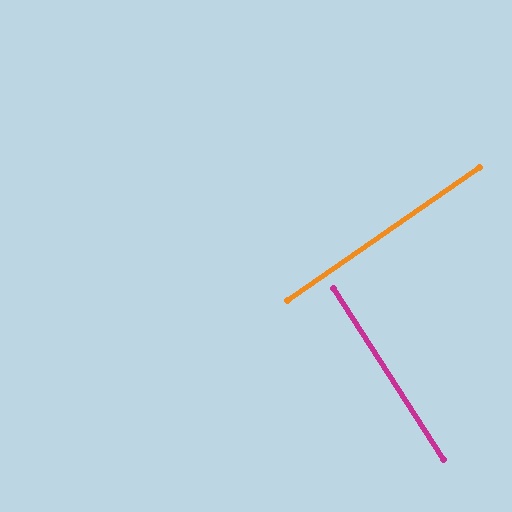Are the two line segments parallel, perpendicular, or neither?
Perpendicular — they meet at approximately 88°.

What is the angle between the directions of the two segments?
Approximately 88 degrees.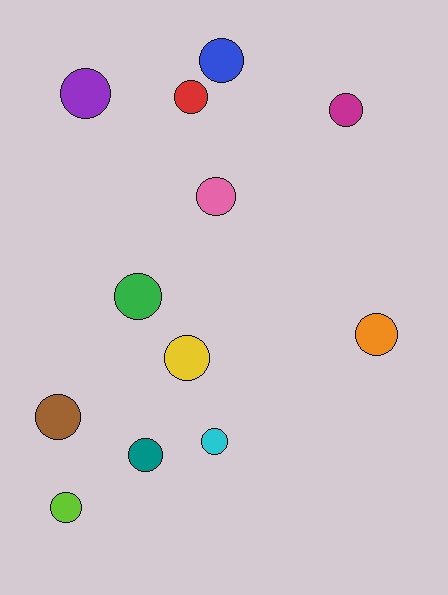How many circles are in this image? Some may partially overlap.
There are 12 circles.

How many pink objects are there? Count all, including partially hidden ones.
There is 1 pink object.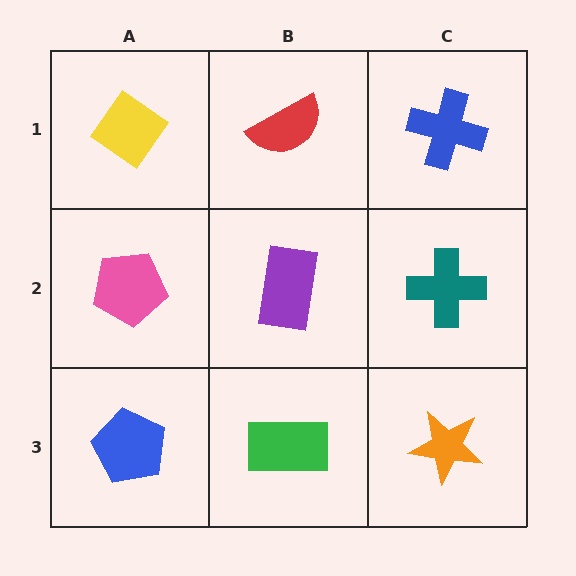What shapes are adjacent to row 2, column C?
A blue cross (row 1, column C), an orange star (row 3, column C), a purple rectangle (row 2, column B).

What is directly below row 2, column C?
An orange star.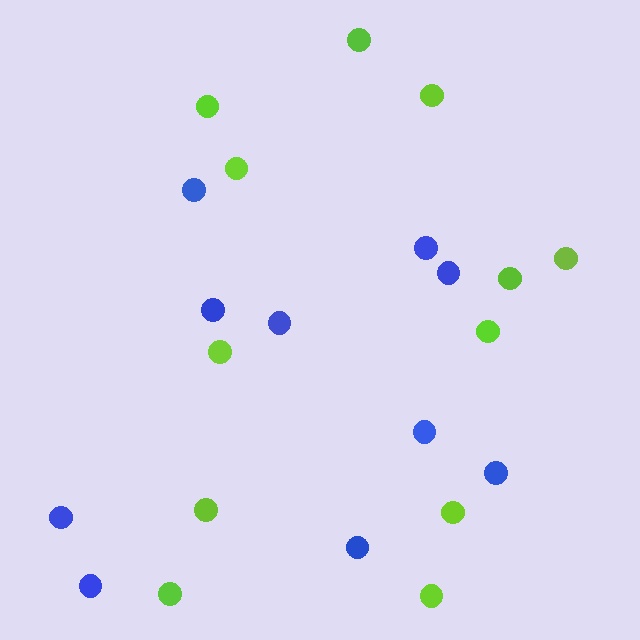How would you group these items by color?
There are 2 groups: one group of blue circles (10) and one group of lime circles (12).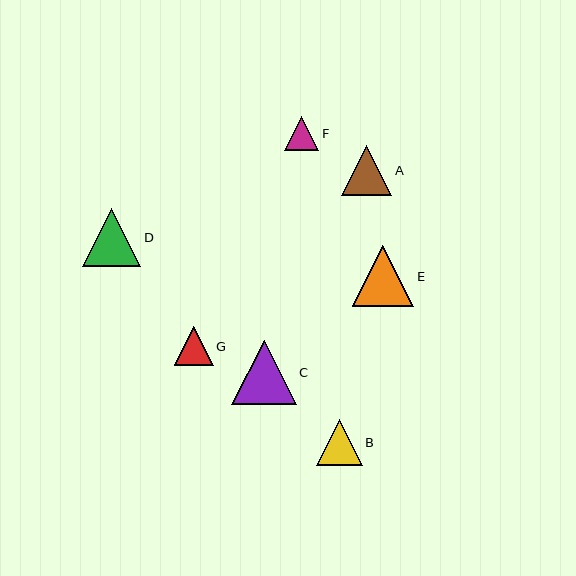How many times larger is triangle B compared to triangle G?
Triangle B is approximately 1.2 times the size of triangle G.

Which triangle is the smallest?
Triangle F is the smallest with a size of approximately 34 pixels.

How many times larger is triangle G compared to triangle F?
Triangle G is approximately 1.1 times the size of triangle F.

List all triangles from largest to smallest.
From largest to smallest: C, E, D, A, B, G, F.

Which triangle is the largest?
Triangle C is the largest with a size of approximately 64 pixels.